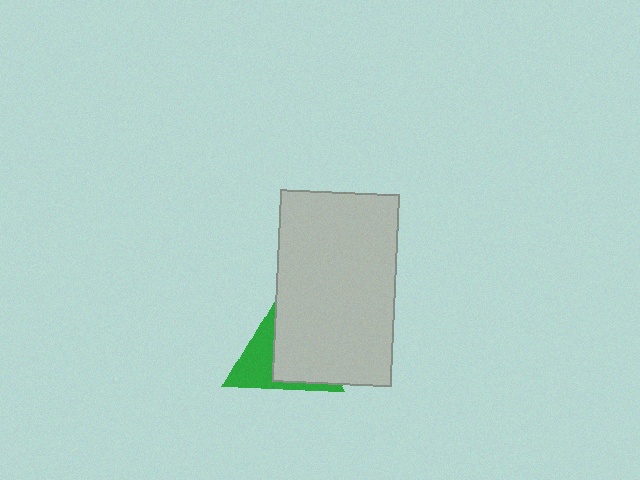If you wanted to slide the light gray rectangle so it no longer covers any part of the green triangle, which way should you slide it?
Slide it right — that is the most direct way to separate the two shapes.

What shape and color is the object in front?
The object in front is a light gray rectangle.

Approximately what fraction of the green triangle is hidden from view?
Roughly 59% of the green triangle is hidden behind the light gray rectangle.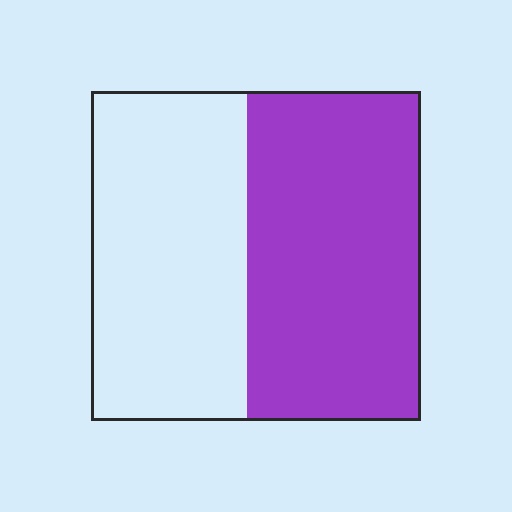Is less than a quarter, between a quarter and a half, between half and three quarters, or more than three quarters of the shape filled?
Between half and three quarters.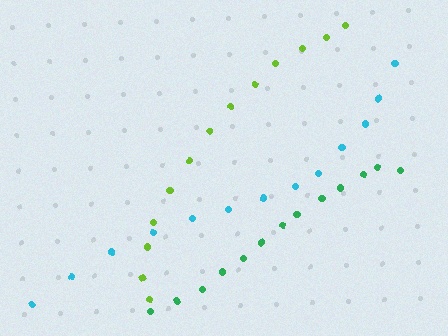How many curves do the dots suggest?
There are 3 distinct paths.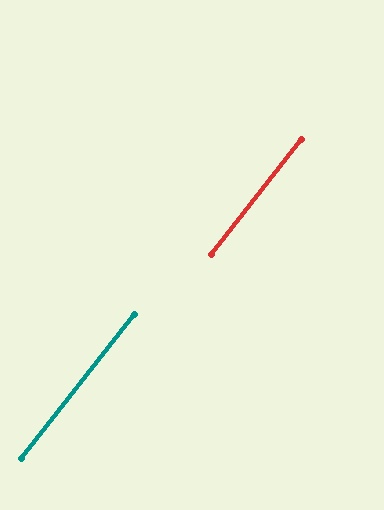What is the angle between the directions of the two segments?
Approximately 0 degrees.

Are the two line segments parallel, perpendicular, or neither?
Parallel — their directions differ by only 0.1°.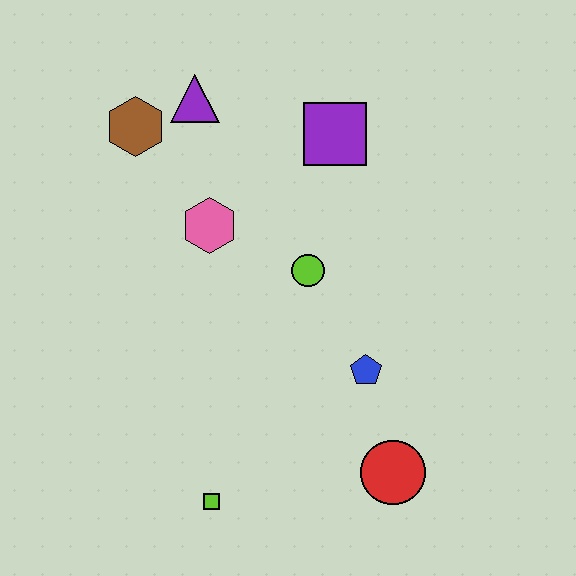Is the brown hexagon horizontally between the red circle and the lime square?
No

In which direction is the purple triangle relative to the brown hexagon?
The purple triangle is to the right of the brown hexagon.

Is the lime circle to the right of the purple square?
No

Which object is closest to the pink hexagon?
The lime circle is closest to the pink hexagon.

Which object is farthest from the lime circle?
The lime square is farthest from the lime circle.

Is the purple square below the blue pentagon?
No